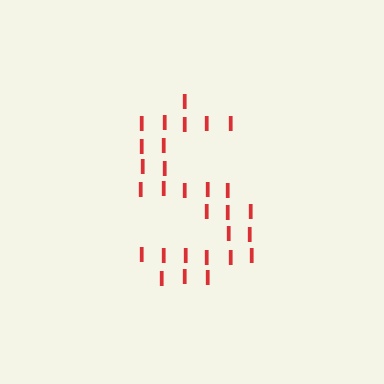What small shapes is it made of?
It is made of small letter I's.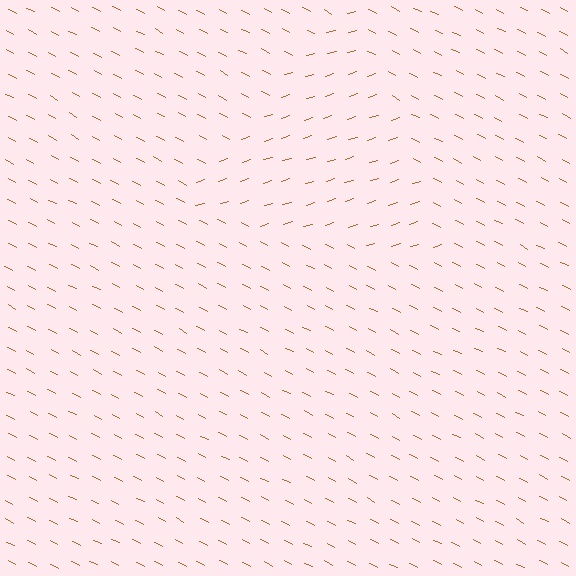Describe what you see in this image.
The image is filled with small brown line segments. A triangle region in the image has lines oriented differently from the surrounding lines, creating a visible texture boundary.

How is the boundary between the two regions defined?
The boundary is defined purely by a change in line orientation (approximately 45 degrees difference). All lines are the same color and thickness.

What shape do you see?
I see a triangle.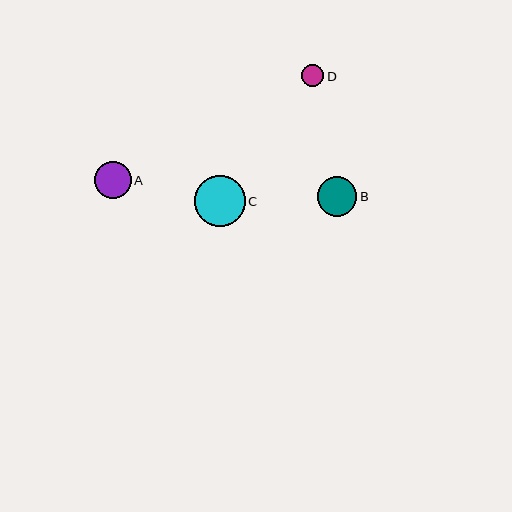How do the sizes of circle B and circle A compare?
Circle B and circle A are approximately the same size.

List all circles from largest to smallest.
From largest to smallest: C, B, A, D.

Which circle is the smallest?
Circle D is the smallest with a size of approximately 22 pixels.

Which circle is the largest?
Circle C is the largest with a size of approximately 51 pixels.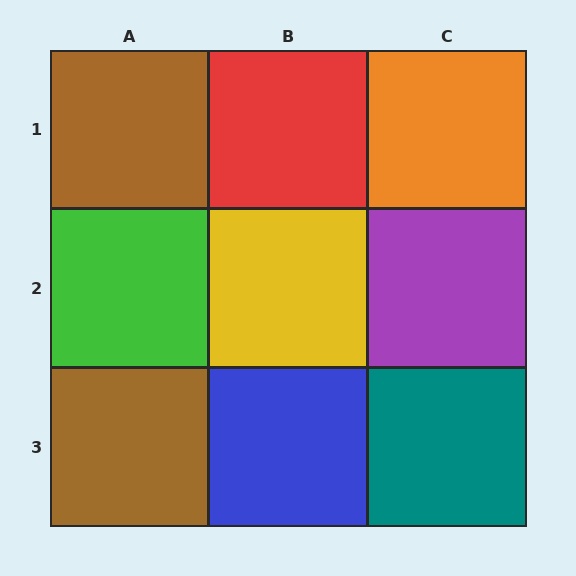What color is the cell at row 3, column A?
Brown.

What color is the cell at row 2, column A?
Green.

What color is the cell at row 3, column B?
Blue.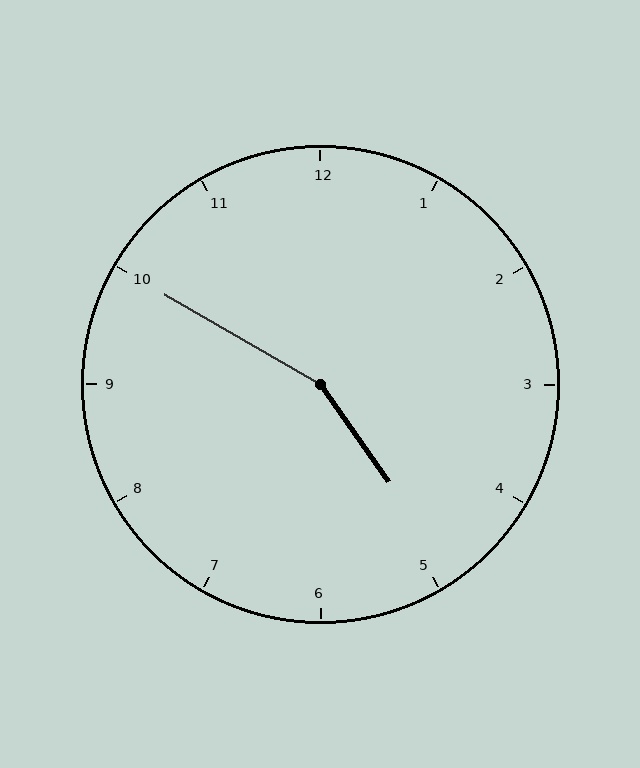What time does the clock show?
4:50.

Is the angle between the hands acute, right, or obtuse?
It is obtuse.